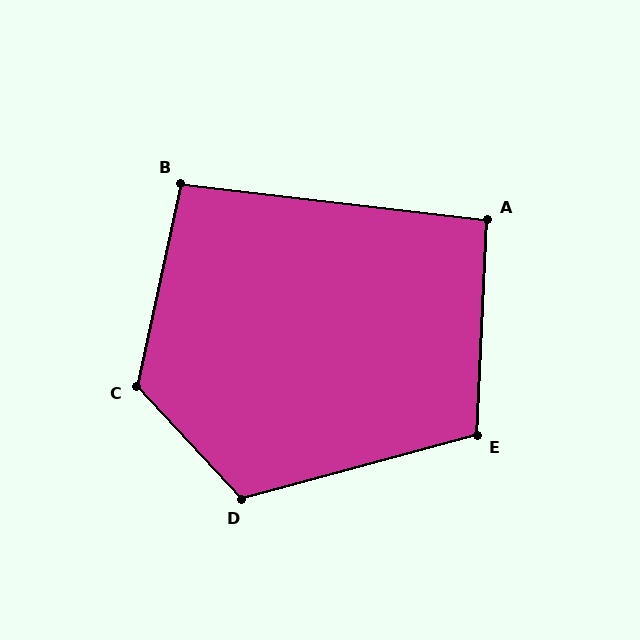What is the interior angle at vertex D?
Approximately 118 degrees (obtuse).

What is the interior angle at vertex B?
Approximately 96 degrees (obtuse).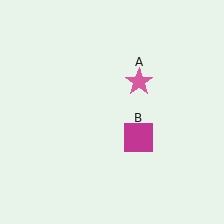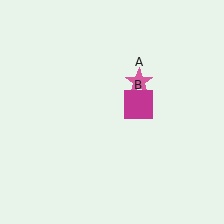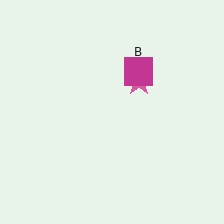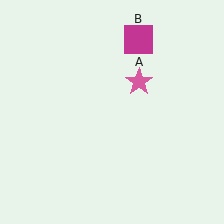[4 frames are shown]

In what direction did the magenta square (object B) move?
The magenta square (object B) moved up.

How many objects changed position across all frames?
1 object changed position: magenta square (object B).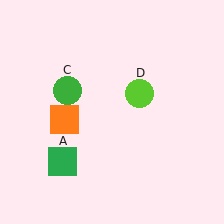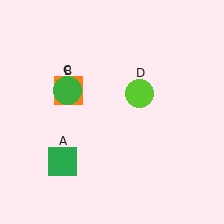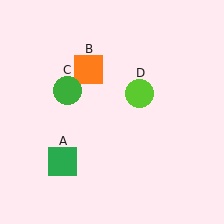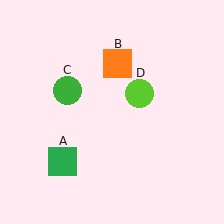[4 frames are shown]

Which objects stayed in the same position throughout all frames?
Green square (object A) and green circle (object C) and lime circle (object D) remained stationary.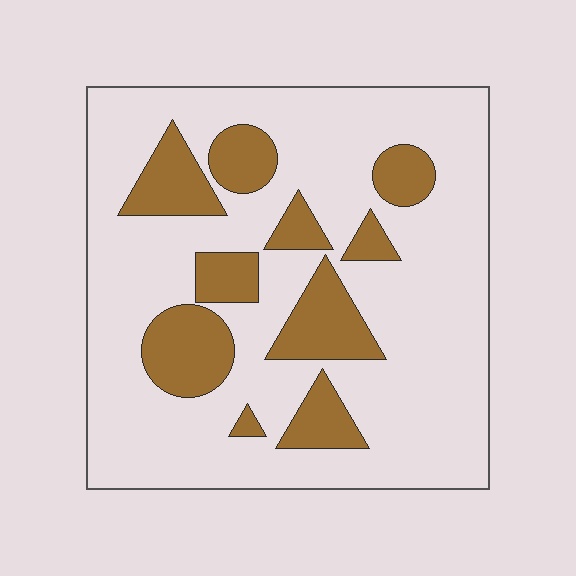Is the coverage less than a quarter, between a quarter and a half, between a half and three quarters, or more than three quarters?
Less than a quarter.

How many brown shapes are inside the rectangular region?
10.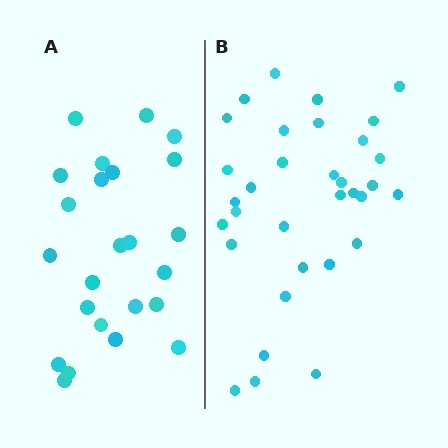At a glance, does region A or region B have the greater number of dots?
Region B (the right region) has more dots.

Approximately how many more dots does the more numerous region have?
Region B has roughly 8 or so more dots than region A.